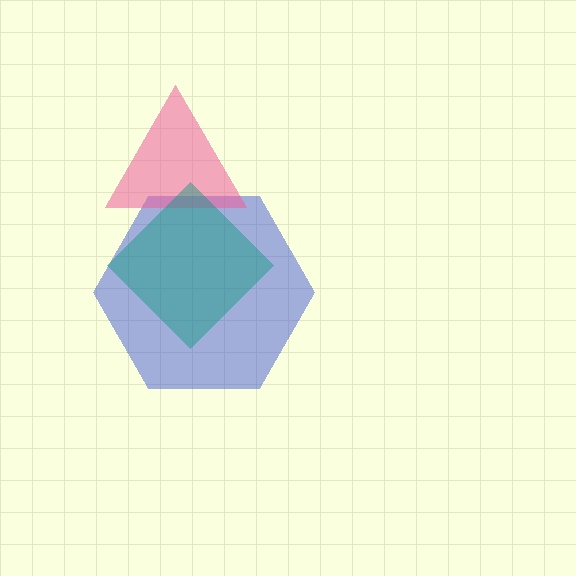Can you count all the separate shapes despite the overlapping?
Yes, there are 3 separate shapes.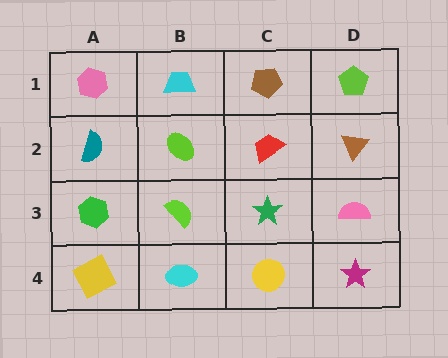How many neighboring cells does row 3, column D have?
3.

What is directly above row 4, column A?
A green hexagon.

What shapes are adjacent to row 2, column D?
A lime pentagon (row 1, column D), a pink semicircle (row 3, column D), a red trapezoid (row 2, column C).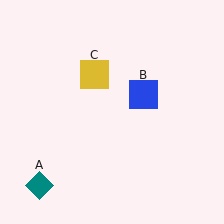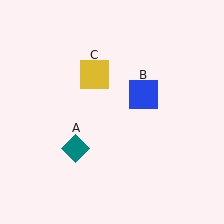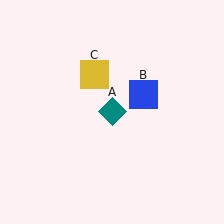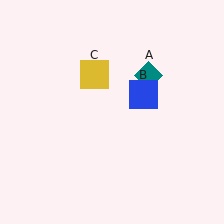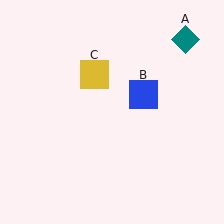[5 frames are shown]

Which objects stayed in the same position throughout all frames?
Blue square (object B) and yellow square (object C) remained stationary.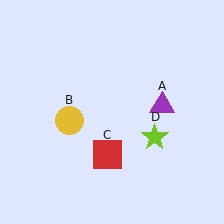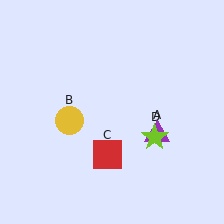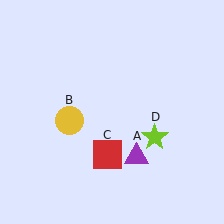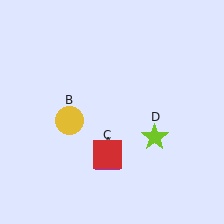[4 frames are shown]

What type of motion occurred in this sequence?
The purple triangle (object A) rotated clockwise around the center of the scene.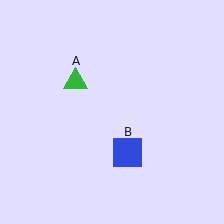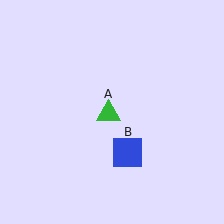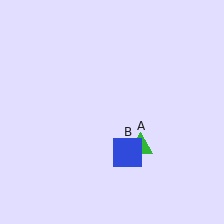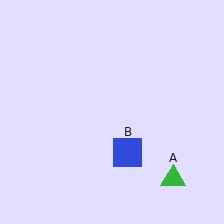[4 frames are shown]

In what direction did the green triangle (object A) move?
The green triangle (object A) moved down and to the right.